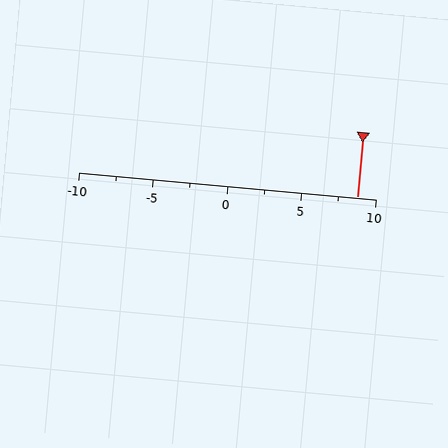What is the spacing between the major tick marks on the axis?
The major ticks are spaced 5 apart.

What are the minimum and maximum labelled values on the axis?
The axis runs from -10 to 10.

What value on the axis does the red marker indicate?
The marker indicates approximately 8.8.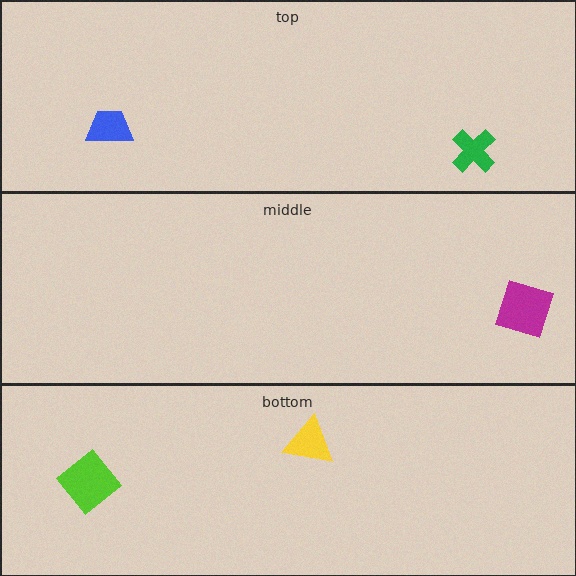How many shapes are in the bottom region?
2.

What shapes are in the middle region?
The magenta diamond.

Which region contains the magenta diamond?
The middle region.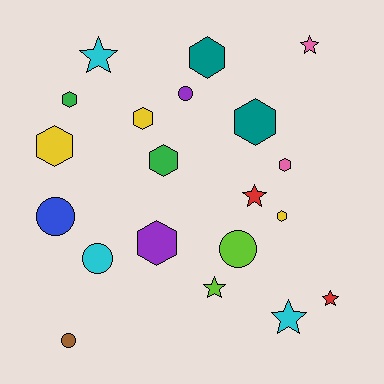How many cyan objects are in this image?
There are 3 cyan objects.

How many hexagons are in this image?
There are 9 hexagons.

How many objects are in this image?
There are 20 objects.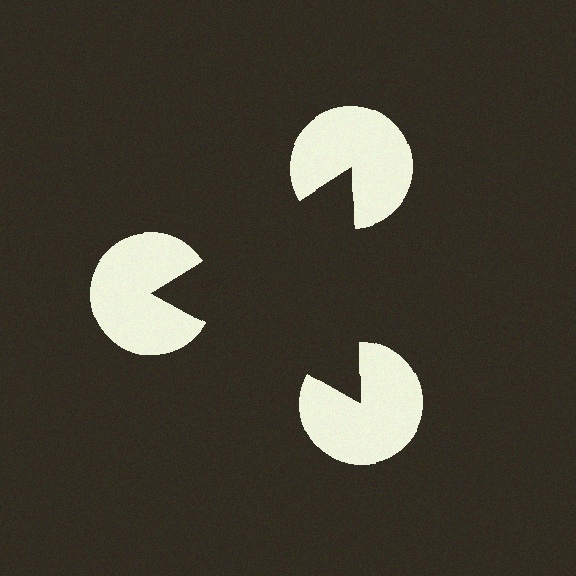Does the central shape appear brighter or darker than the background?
It typically appears slightly darker than the background, even though no actual brightness change is drawn.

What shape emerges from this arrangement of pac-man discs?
An illusory triangle — its edges are inferred from the aligned wedge cuts in the pac-man discs, not physically drawn.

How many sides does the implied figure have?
3 sides.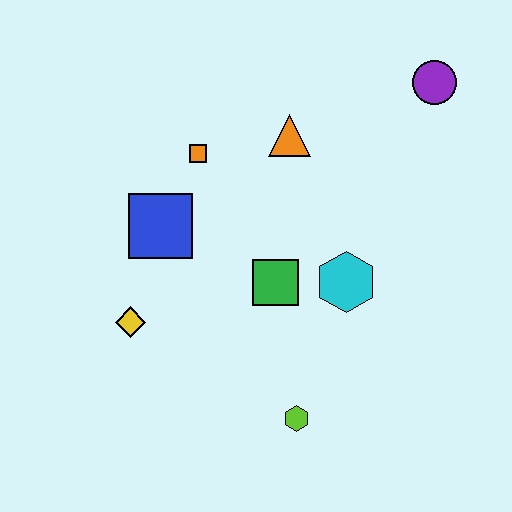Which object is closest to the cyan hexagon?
The green square is closest to the cyan hexagon.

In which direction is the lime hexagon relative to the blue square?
The lime hexagon is below the blue square.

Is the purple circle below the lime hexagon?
No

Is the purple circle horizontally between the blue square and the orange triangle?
No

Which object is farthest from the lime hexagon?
The purple circle is farthest from the lime hexagon.